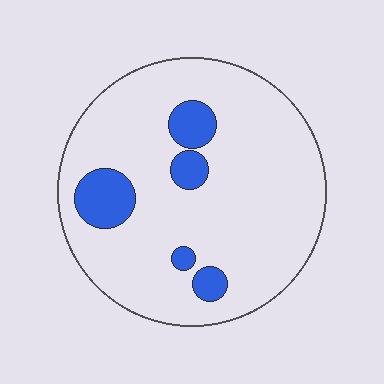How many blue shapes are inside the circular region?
5.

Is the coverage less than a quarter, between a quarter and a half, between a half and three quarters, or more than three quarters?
Less than a quarter.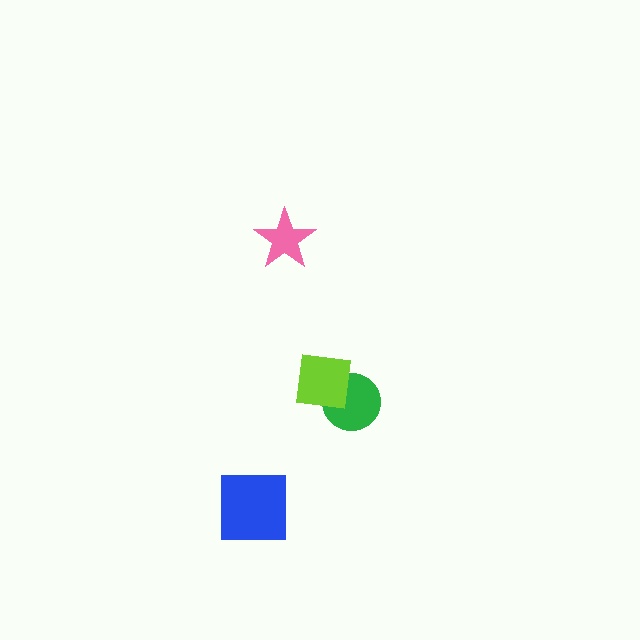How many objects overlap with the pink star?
0 objects overlap with the pink star.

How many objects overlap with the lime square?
1 object overlaps with the lime square.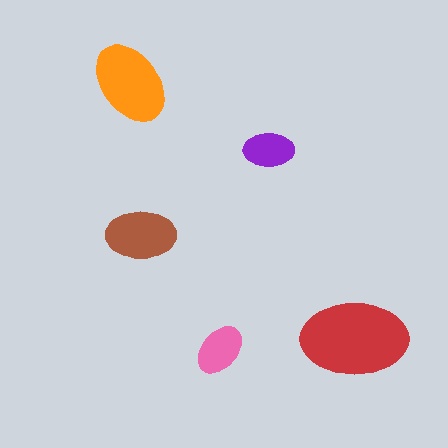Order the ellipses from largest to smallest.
the red one, the orange one, the brown one, the pink one, the purple one.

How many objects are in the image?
There are 5 objects in the image.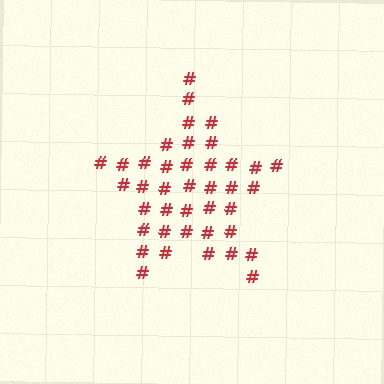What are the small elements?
The small elements are hash symbols.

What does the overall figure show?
The overall figure shows a star.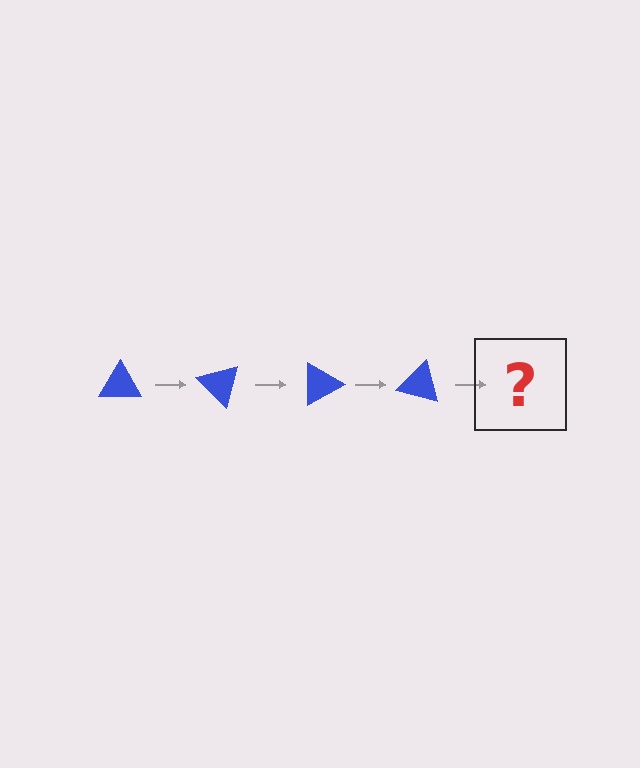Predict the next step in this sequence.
The next step is a blue triangle rotated 180 degrees.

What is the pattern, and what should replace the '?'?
The pattern is that the triangle rotates 45 degrees each step. The '?' should be a blue triangle rotated 180 degrees.